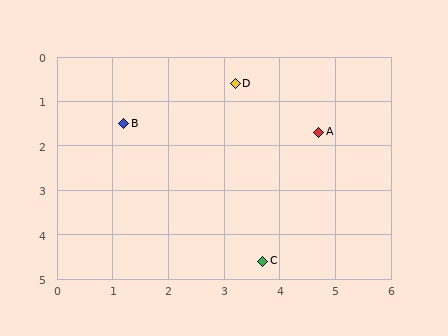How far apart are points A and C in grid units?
Points A and C are about 3.1 grid units apart.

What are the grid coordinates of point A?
Point A is at approximately (4.7, 1.7).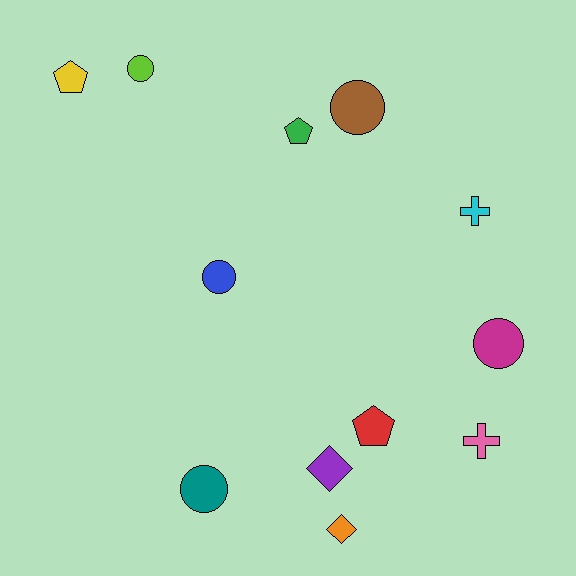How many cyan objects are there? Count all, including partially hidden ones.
There is 1 cyan object.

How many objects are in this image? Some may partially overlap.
There are 12 objects.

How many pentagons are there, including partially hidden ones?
There are 3 pentagons.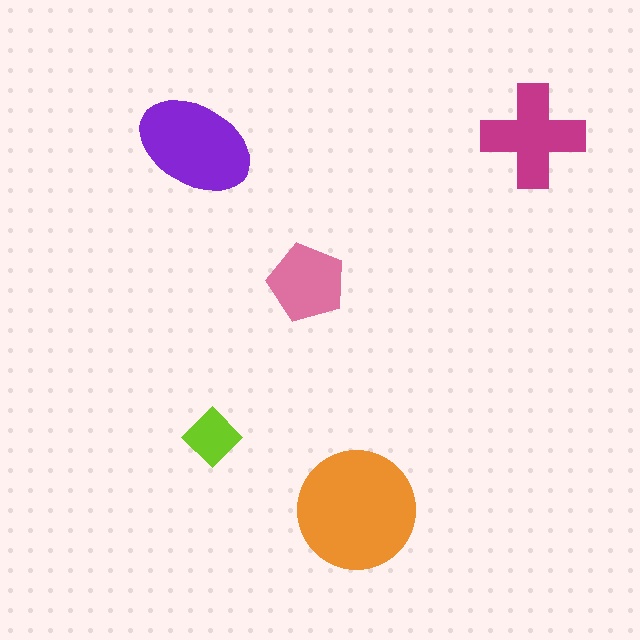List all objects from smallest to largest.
The lime diamond, the pink pentagon, the magenta cross, the purple ellipse, the orange circle.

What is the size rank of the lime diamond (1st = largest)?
5th.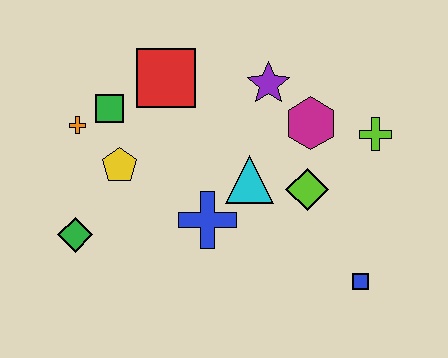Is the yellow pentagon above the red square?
No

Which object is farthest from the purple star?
The green diamond is farthest from the purple star.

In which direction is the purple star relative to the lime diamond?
The purple star is above the lime diamond.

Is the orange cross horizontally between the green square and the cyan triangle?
No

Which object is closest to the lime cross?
The magenta hexagon is closest to the lime cross.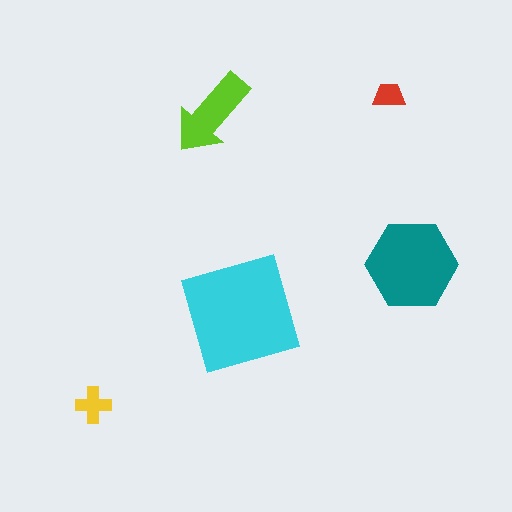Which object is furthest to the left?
The yellow cross is leftmost.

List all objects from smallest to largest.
The red trapezoid, the yellow cross, the lime arrow, the teal hexagon, the cyan square.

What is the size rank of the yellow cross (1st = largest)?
4th.